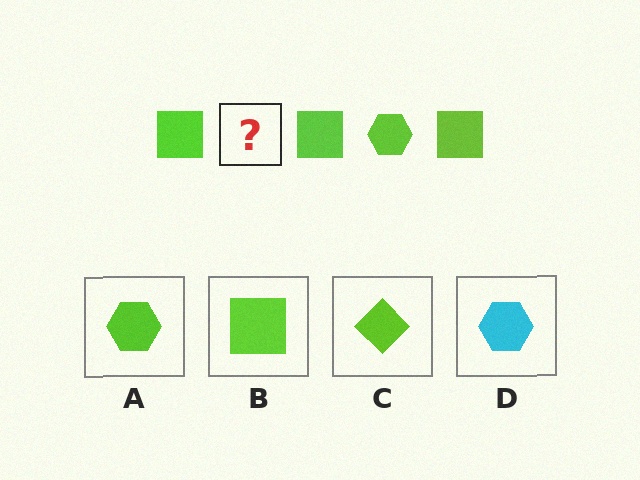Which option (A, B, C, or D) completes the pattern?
A.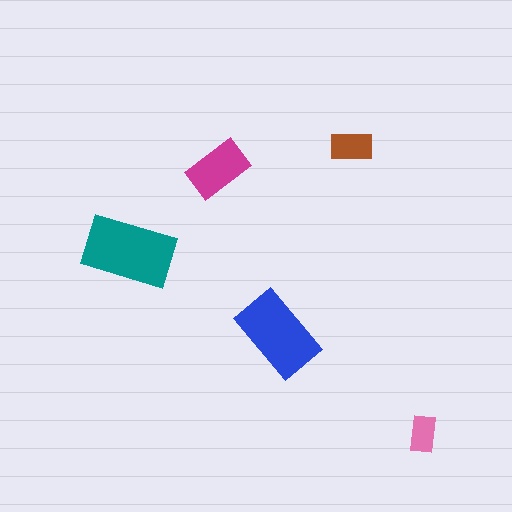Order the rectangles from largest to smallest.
the teal one, the blue one, the magenta one, the brown one, the pink one.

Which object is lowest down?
The pink rectangle is bottommost.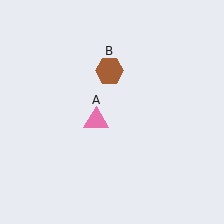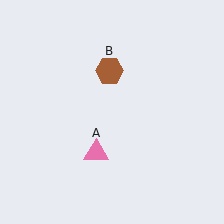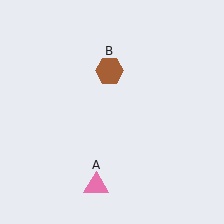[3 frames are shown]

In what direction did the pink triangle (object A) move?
The pink triangle (object A) moved down.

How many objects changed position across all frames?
1 object changed position: pink triangle (object A).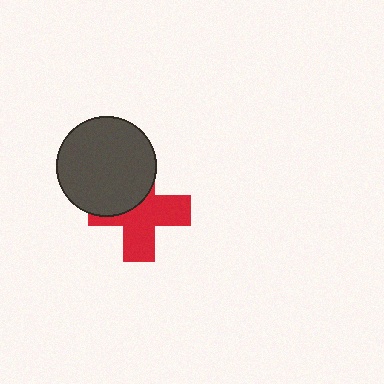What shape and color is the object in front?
The object in front is a dark gray circle.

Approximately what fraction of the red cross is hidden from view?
Roughly 39% of the red cross is hidden behind the dark gray circle.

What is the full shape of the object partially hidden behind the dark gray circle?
The partially hidden object is a red cross.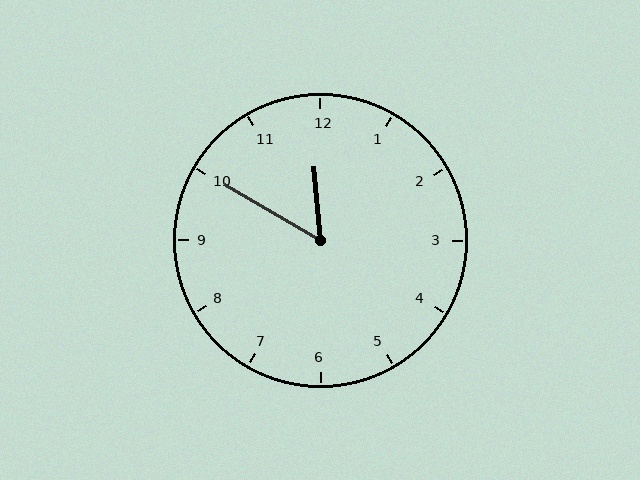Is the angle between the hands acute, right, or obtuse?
It is acute.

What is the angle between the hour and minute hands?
Approximately 55 degrees.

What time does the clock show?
11:50.